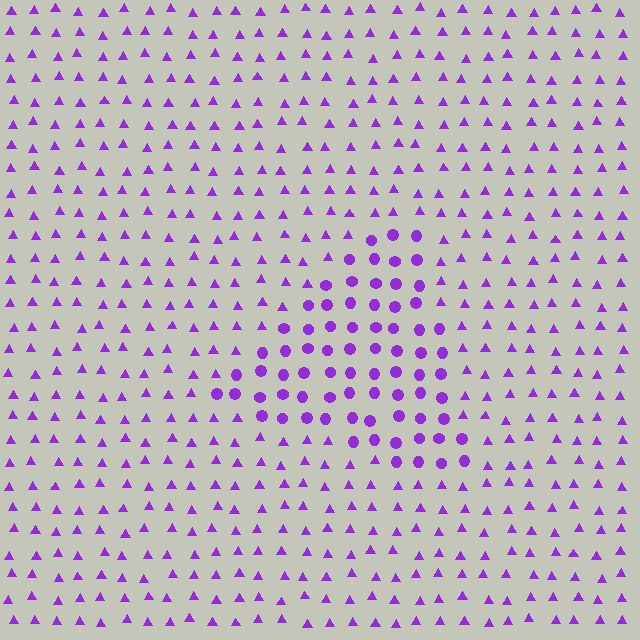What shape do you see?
I see a triangle.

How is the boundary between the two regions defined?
The boundary is defined by a change in element shape: circles inside vs. triangles outside. All elements share the same color and spacing.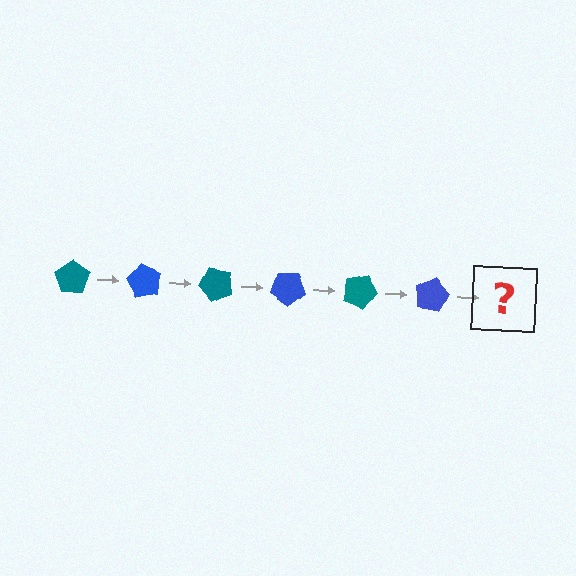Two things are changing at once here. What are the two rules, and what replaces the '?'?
The two rules are that it rotates 60 degrees each step and the color cycles through teal and blue. The '?' should be a teal pentagon, rotated 360 degrees from the start.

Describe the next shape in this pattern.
It should be a teal pentagon, rotated 360 degrees from the start.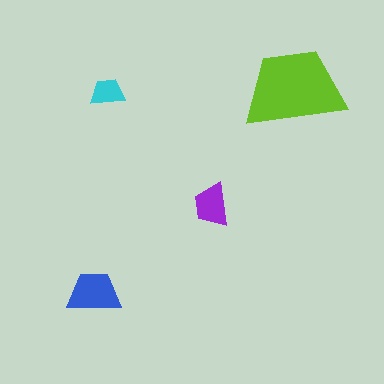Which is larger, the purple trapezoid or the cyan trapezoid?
The purple one.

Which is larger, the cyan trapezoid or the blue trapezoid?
The blue one.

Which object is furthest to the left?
The blue trapezoid is leftmost.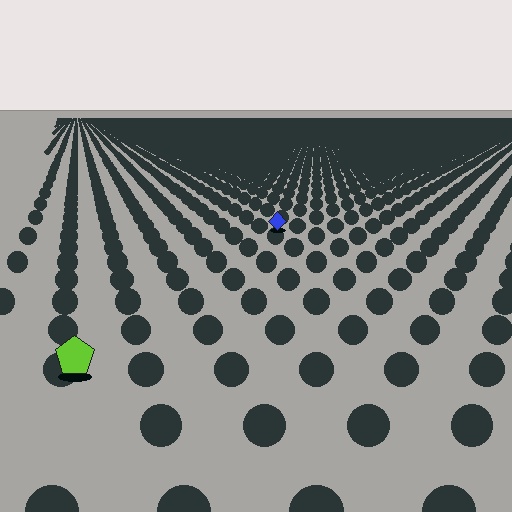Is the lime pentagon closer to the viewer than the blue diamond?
Yes. The lime pentagon is closer — you can tell from the texture gradient: the ground texture is coarser near it.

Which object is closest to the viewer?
The lime pentagon is closest. The texture marks near it are larger and more spread out.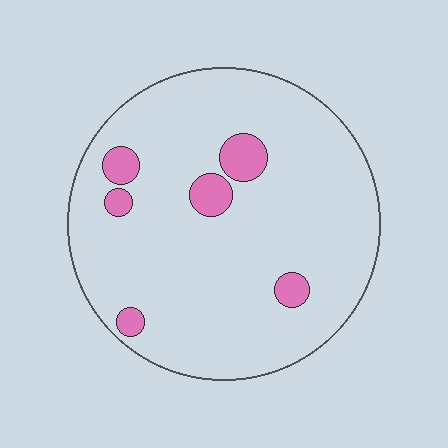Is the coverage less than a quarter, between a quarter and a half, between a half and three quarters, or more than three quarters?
Less than a quarter.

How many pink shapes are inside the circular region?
6.